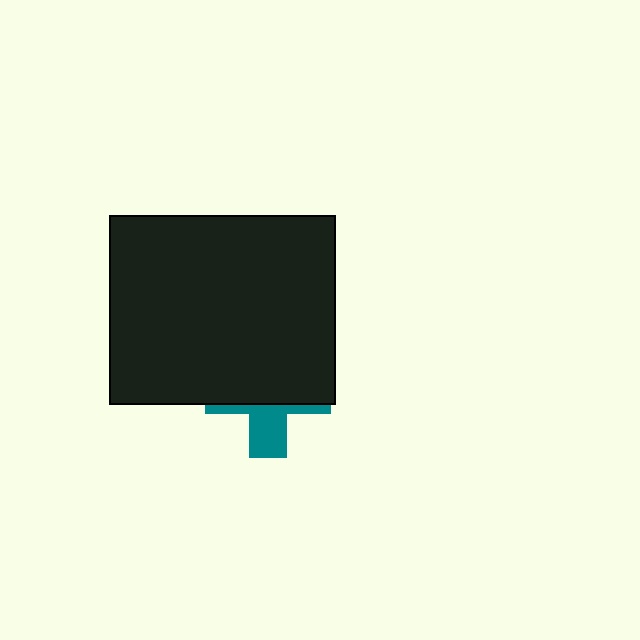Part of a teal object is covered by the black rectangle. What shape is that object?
It is a cross.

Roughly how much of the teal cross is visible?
A small part of it is visible (roughly 33%).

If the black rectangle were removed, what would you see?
You would see the complete teal cross.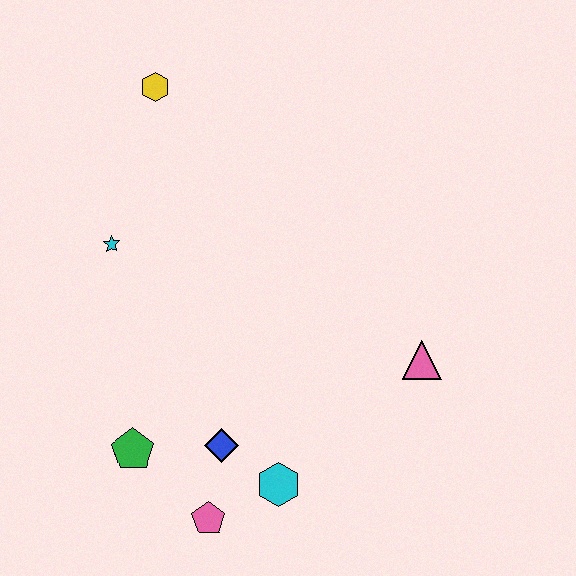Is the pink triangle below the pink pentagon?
No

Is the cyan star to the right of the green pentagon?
No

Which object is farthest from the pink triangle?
The yellow hexagon is farthest from the pink triangle.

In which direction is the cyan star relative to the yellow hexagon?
The cyan star is below the yellow hexagon.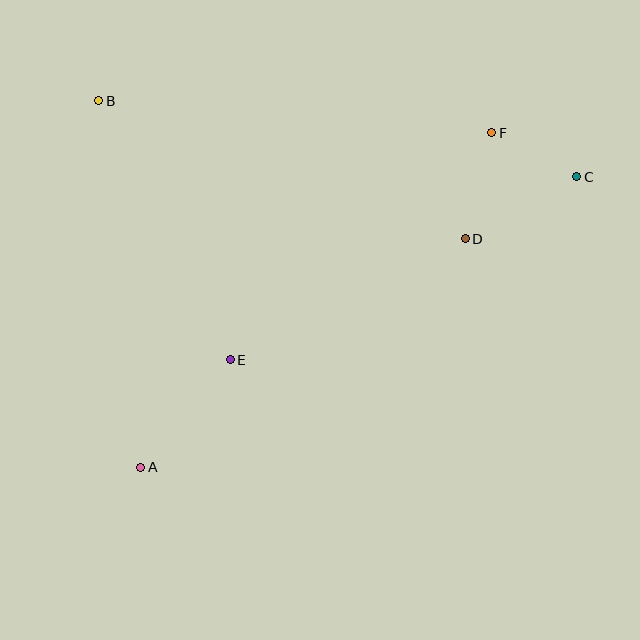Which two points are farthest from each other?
Points A and C are farthest from each other.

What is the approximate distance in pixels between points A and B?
The distance between A and B is approximately 369 pixels.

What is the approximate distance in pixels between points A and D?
The distance between A and D is approximately 397 pixels.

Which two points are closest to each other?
Points C and F are closest to each other.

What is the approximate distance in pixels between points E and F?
The distance between E and F is approximately 346 pixels.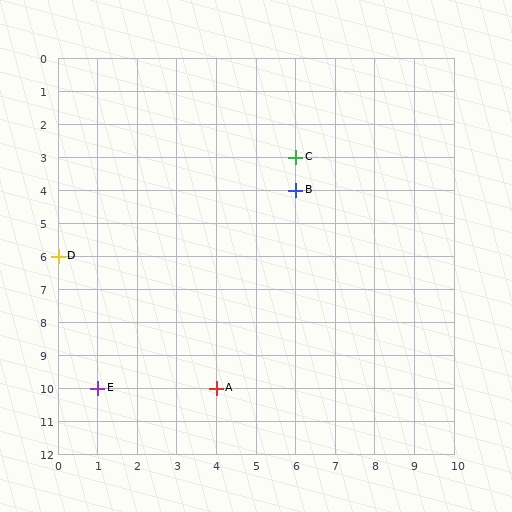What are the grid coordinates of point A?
Point A is at grid coordinates (4, 10).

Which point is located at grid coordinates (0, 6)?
Point D is at (0, 6).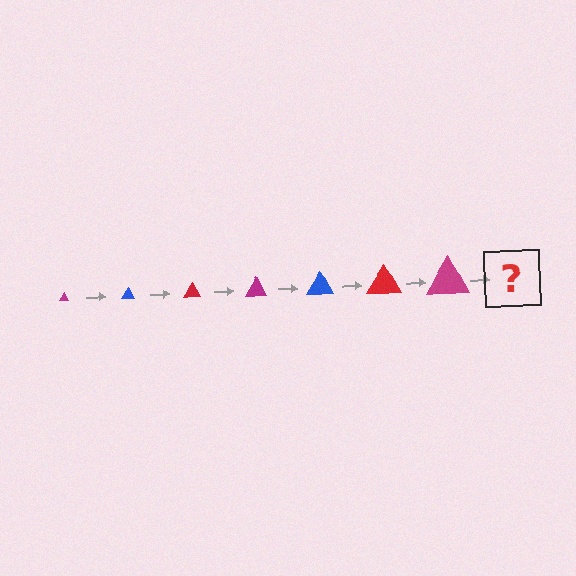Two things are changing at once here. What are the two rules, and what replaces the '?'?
The two rules are that the triangle grows larger each step and the color cycles through magenta, blue, and red. The '?' should be a blue triangle, larger than the previous one.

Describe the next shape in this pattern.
It should be a blue triangle, larger than the previous one.